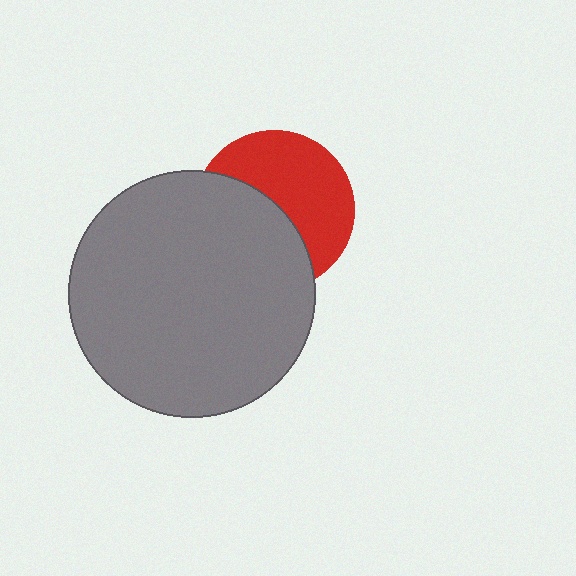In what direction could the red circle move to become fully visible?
The red circle could move toward the upper-right. That would shift it out from behind the gray circle entirely.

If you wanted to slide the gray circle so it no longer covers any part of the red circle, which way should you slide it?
Slide it toward the lower-left — that is the most direct way to separate the two shapes.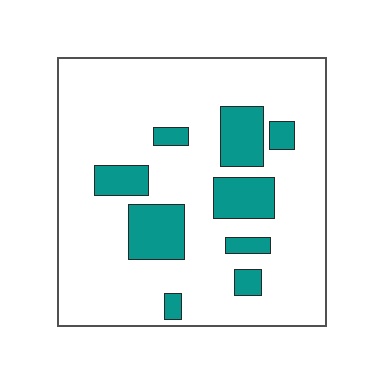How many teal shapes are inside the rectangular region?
9.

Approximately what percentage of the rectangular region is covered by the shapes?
Approximately 20%.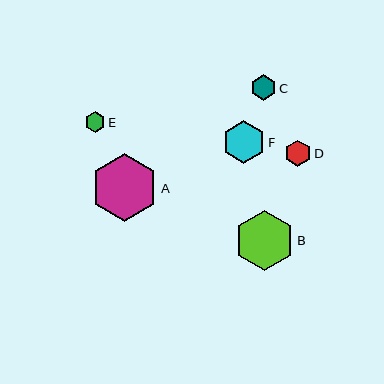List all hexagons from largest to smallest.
From largest to smallest: A, B, F, D, C, E.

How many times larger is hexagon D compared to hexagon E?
Hexagon D is approximately 1.3 times the size of hexagon E.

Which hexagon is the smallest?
Hexagon E is the smallest with a size of approximately 21 pixels.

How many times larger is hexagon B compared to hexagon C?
Hexagon B is approximately 2.4 times the size of hexagon C.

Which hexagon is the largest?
Hexagon A is the largest with a size of approximately 68 pixels.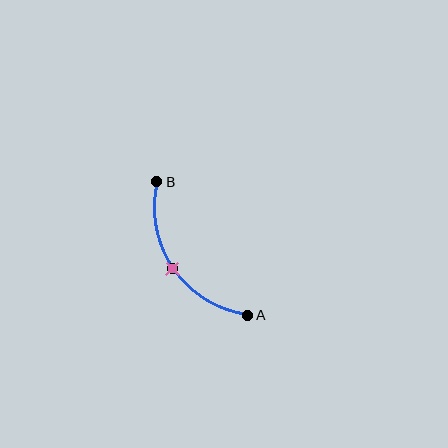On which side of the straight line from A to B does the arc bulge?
The arc bulges below and to the left of the straight line connecting A and B.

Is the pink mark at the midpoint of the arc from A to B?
Yes. The pink mark lies on the arc at equal arc-length from both A and B — it is the arc midpoint.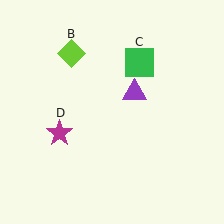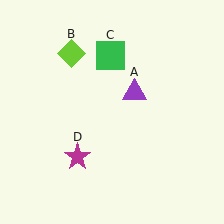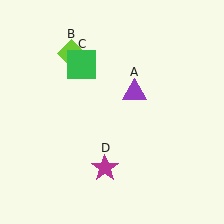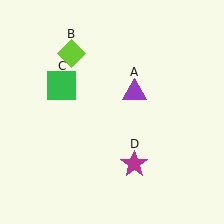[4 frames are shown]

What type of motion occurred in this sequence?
The green square (object C), magenta star (object D) rotated counterclockwise around the center of the scene.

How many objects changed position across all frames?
2 objects changed position: green square (object C), magenta star (object D).